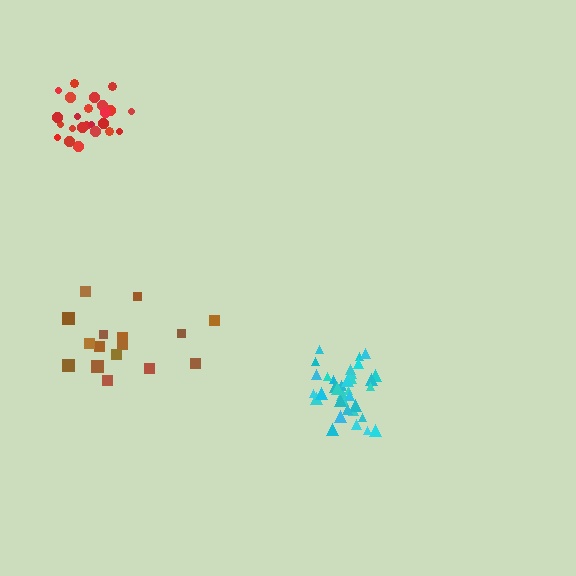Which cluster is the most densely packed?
Cyan.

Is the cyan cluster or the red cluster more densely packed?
Cyan.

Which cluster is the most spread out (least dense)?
Brown.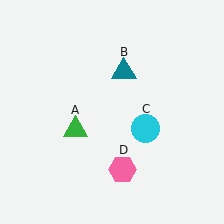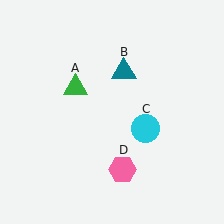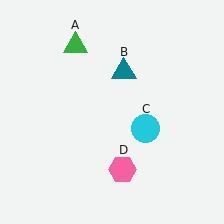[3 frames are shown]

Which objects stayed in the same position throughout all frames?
Teal triangle (object B) and cyan circle (object C) and pink hexagon (object D) remained stationary.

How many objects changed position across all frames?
1 object changed position: green triangle (object A).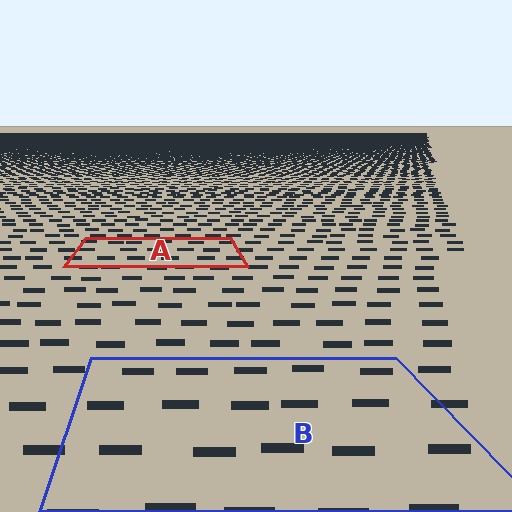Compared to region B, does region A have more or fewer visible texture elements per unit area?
Region A has more texture elements per unit area — they are packed more densely because it is farther away.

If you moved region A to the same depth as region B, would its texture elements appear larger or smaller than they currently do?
They would appear larger. At a closer depth, the same texture elements are projected at a bigger on-screen size.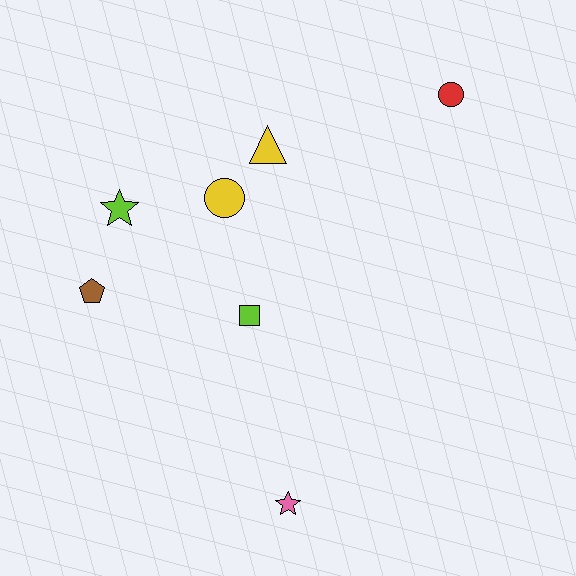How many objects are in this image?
There are 7 objects.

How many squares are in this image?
There is 1 square.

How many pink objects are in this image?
There is 1 pink object.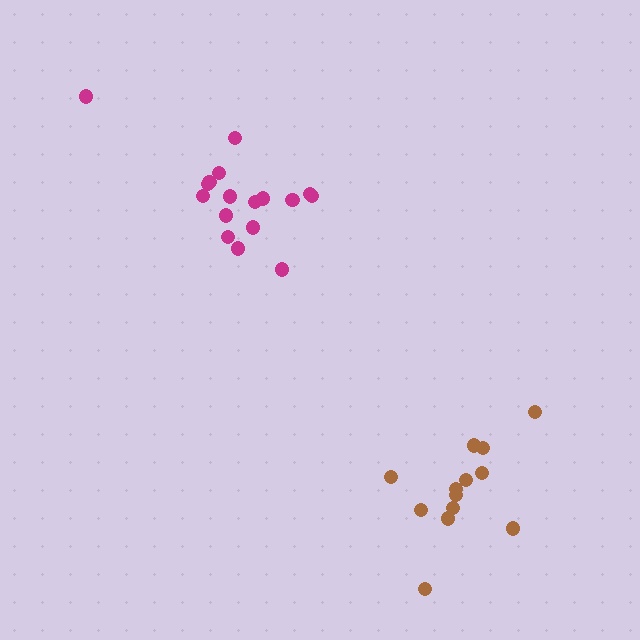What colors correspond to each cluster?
The clusters are colored: magenta, brown.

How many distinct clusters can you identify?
There are 2 distinct clusters.